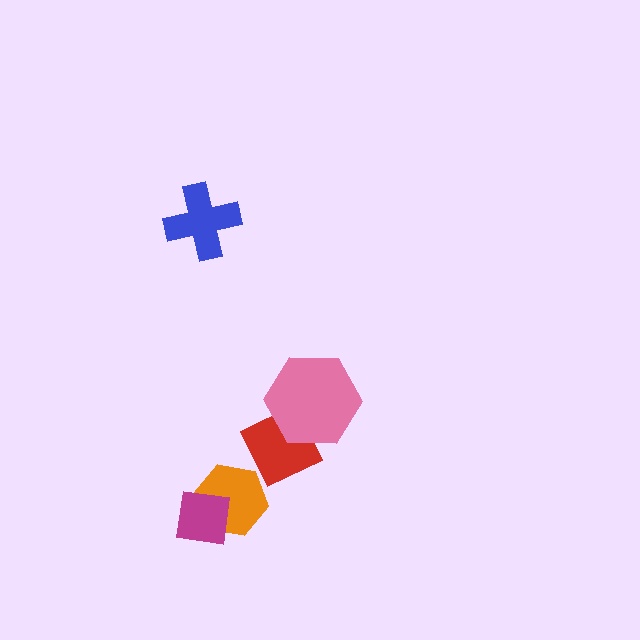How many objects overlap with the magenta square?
1 object overlaps with the magenta square.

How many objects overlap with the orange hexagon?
1 object overlaps with the orange hexagon.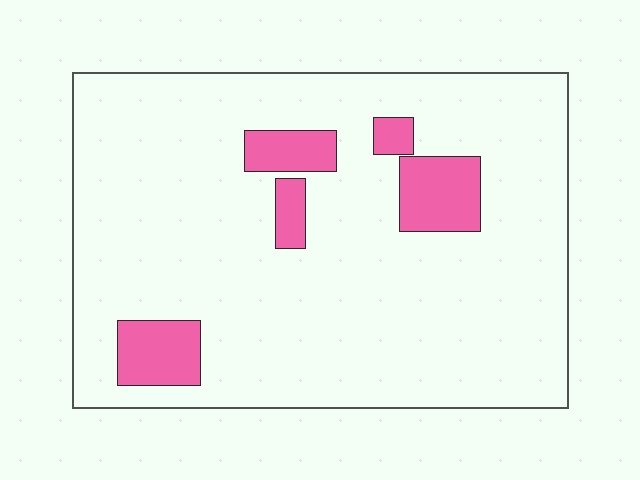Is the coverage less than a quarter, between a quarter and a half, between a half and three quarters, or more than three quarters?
Less than a quarter.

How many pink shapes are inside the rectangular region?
5.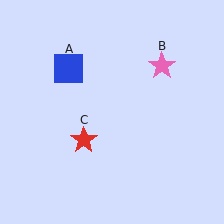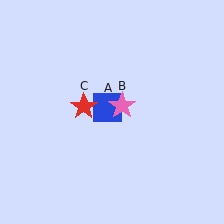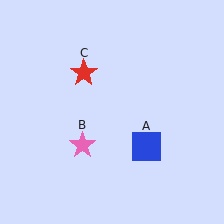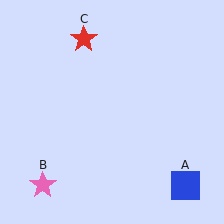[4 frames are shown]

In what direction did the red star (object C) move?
The red star (object C) moved up.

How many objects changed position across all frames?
3 objects changed position: blue square (object A), pink star (object B), red star (object C).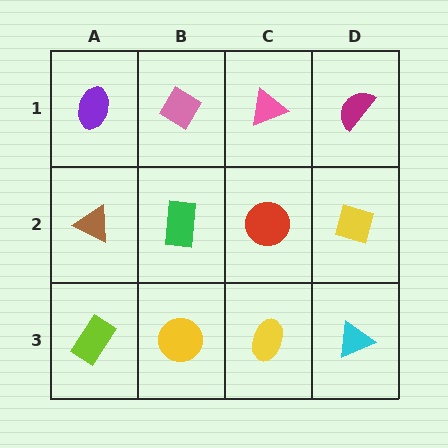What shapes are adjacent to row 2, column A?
A purple ellipse (row 1, column A), a lime rectangle (row 3, column A), a green rectangle (row 2, column B).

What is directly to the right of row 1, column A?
A pink diamond.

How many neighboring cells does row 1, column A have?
2.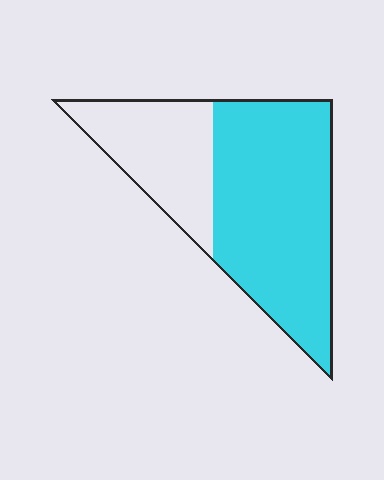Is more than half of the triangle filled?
Yes.